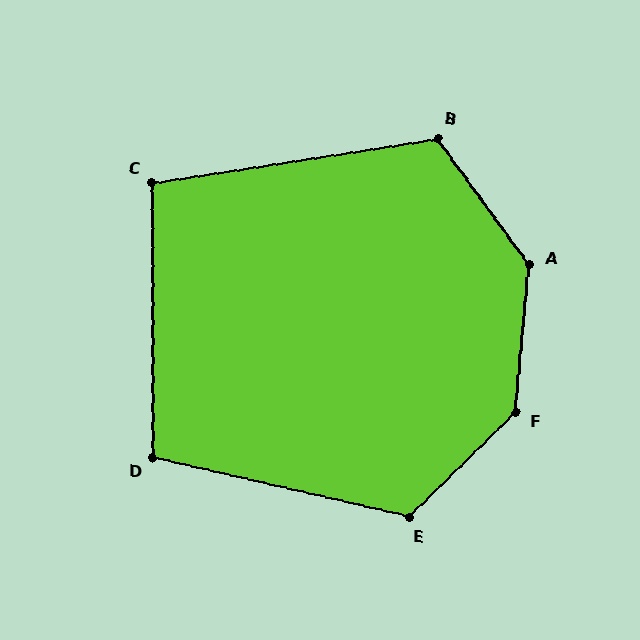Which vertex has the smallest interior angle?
C, at approximately 99 degrees.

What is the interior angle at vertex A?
Approximately 139 degrees (obtuse).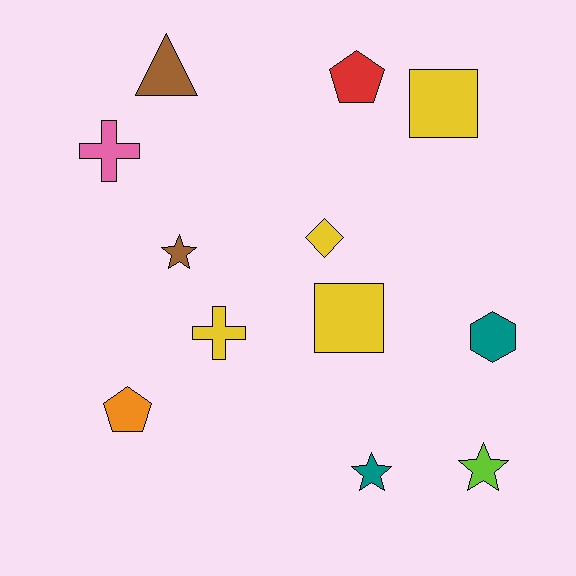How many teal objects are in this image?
There are 2 teal objects.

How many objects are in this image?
There are 12 objects.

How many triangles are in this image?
There is 1 triangle.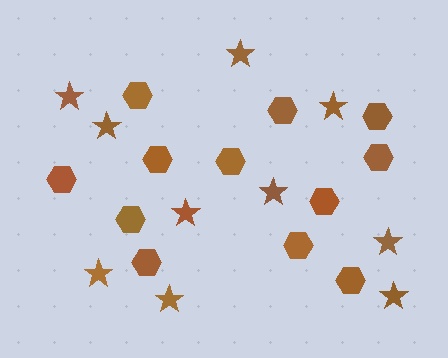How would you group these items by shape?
There are 2 groups: one group of hexagons (12) and one group of stars (10).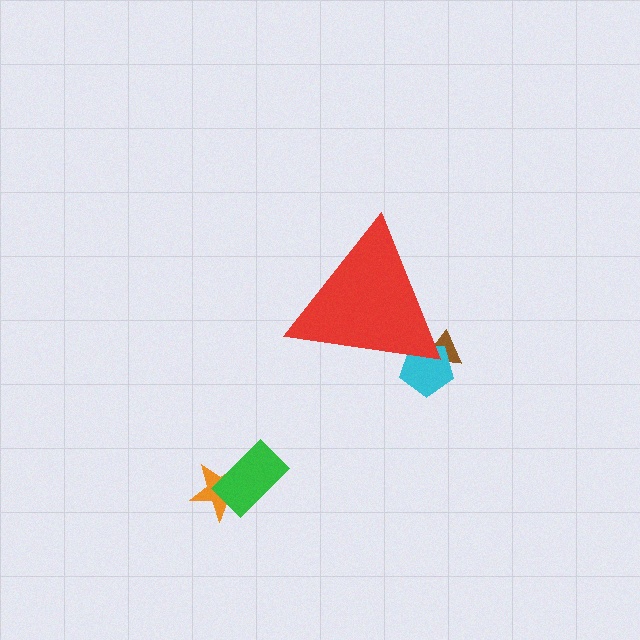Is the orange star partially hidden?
No, the orange star is fully visible.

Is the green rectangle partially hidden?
No, the green rectangle is fully visible.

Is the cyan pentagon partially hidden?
Yes, the cyan pentagon is partially hidden behind the red triangle.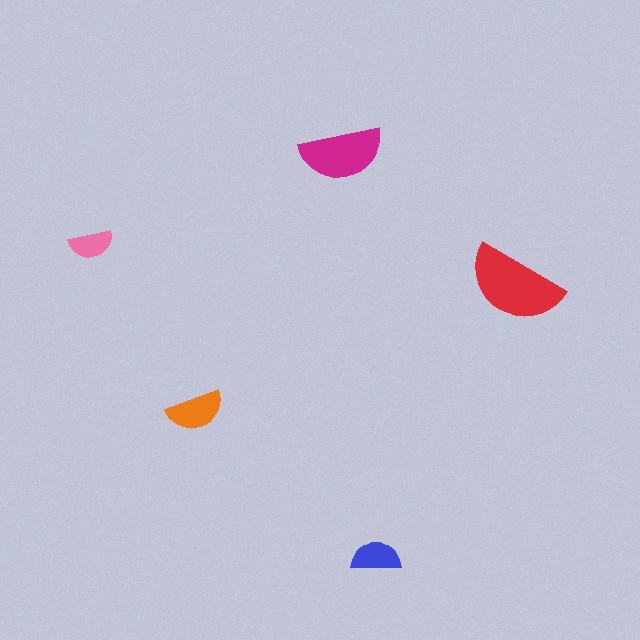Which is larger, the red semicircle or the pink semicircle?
The red one.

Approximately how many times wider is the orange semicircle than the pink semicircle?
About 1.5 times wider.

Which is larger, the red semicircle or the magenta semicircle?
The red one.